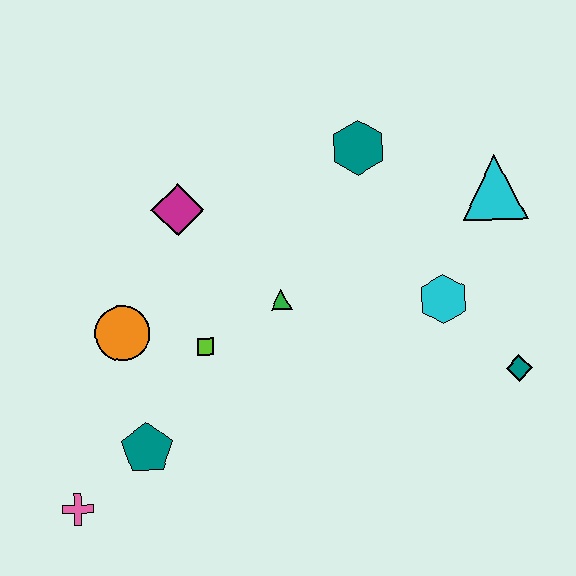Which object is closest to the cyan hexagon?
The teal diamond is closest to the cyan hexagon.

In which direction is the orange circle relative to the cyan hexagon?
The orange circle is to the left of the cyan hexagon.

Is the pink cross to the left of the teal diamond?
Yes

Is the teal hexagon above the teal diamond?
Yes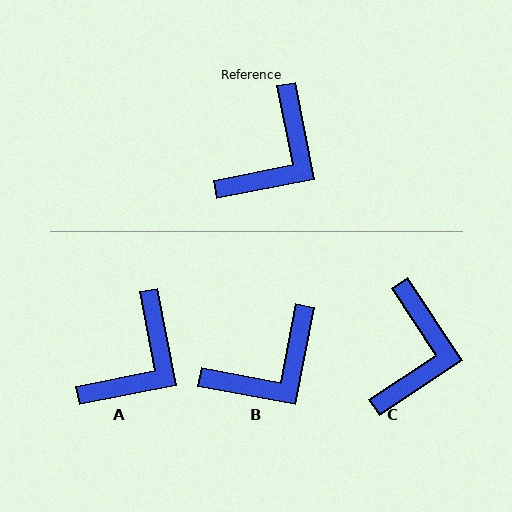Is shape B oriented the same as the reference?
No, it is off by about 22 degrees.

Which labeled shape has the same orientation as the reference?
A.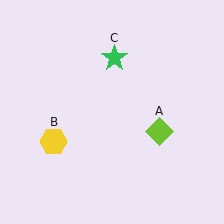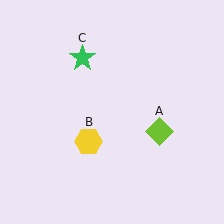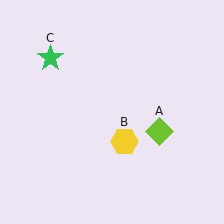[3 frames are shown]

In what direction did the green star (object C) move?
The green star (object C) moved left.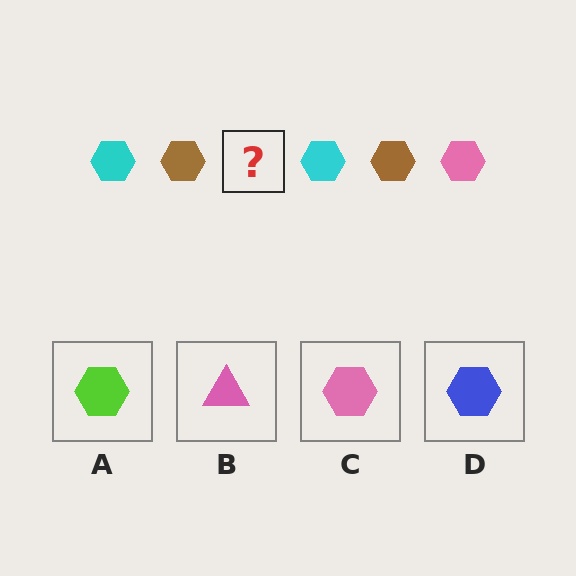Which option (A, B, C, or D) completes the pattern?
C.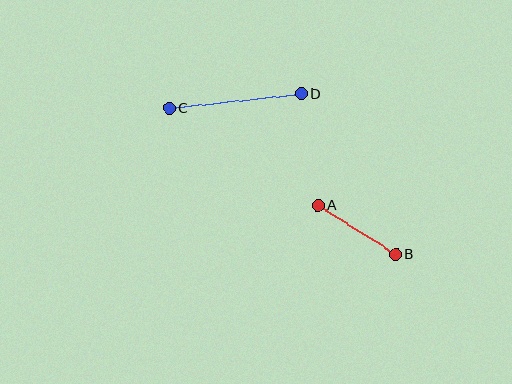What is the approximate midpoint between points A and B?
The midpoint is at approximately (357, 230) pixels.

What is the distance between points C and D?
The distance is approximately 132 pixels.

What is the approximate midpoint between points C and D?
The midpoint is at approximately (235, 101) pixels.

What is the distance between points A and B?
The distance is approximately 92 pixels.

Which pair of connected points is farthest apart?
Points C and D are farthest apart.